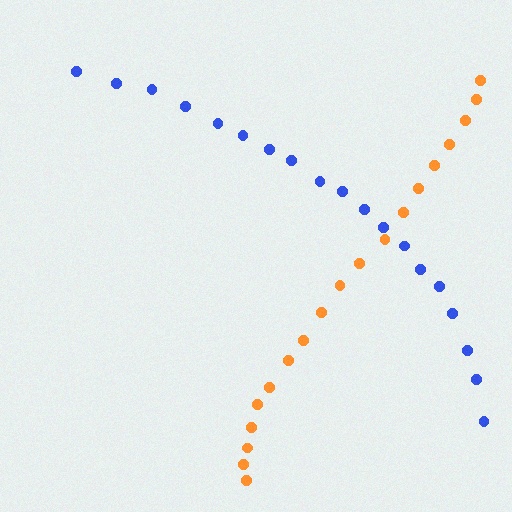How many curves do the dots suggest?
There are 2 distinct paths.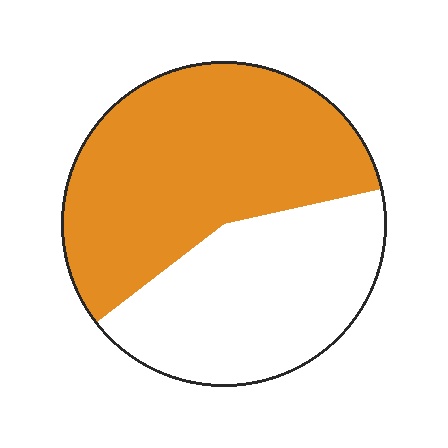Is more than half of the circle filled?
Yes.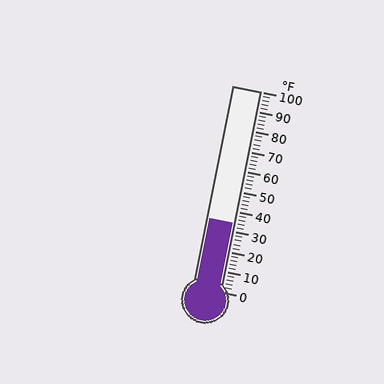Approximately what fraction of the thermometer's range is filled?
The thermometer is filled to approximately 35% of its range.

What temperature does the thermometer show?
The thermometer shows approximately 34°F.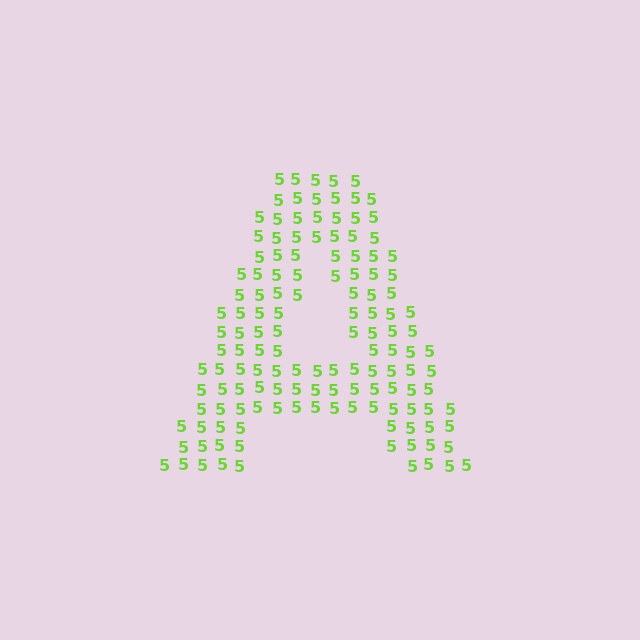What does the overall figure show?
The overall figure shows the letter A.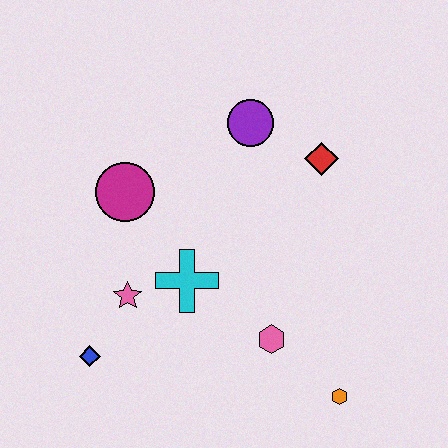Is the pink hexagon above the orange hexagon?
Yes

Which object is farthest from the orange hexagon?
The magenta circle is farthest from the orange hexagon.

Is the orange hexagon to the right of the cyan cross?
Yes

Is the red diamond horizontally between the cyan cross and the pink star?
No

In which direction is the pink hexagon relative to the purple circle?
The pink hexagon is below the purple circle.